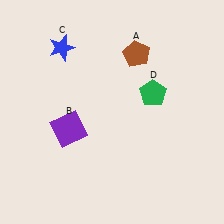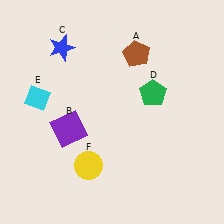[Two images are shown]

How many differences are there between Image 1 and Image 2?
There are 2 differences between the two images.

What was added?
A cyan diamond (E), a yellow circle (F) were added in Image 2.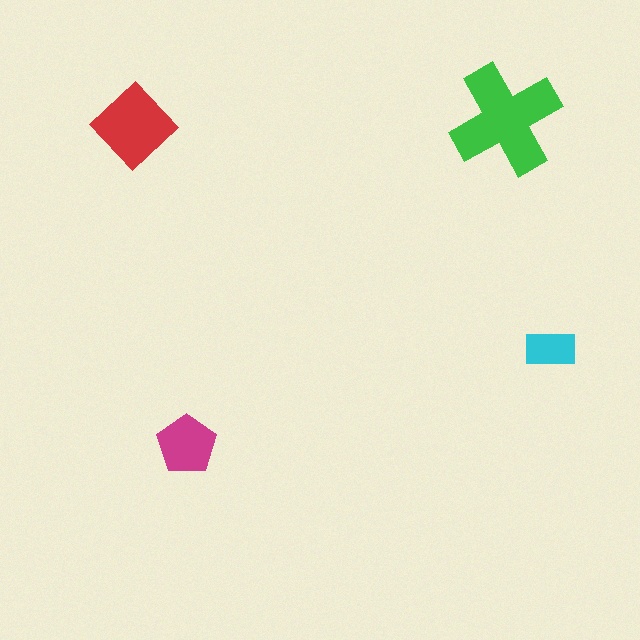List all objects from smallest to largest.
The cyan rectangle, the magenta pentagon, the red diamond, the green cross.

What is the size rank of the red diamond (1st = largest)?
2nd.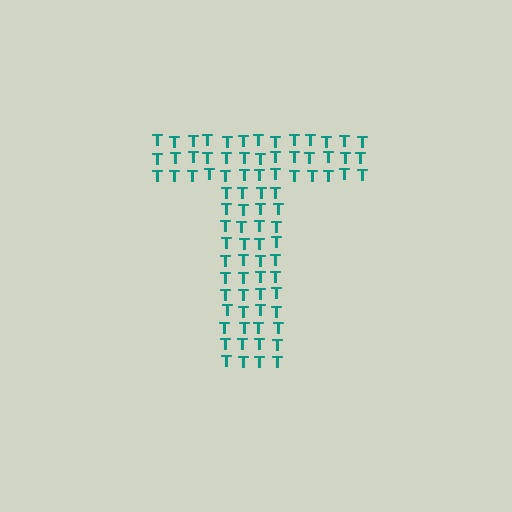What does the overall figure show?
The overall figure shows the letter T.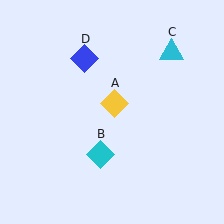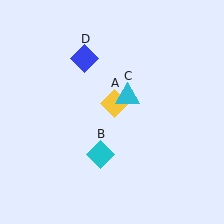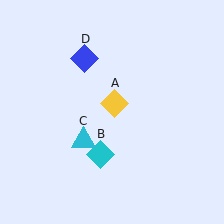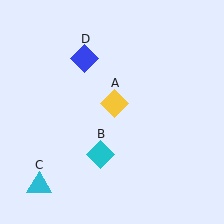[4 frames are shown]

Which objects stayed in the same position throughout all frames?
Yellow diamond (object A) and cyan diamond (object B) and blue diamond (object D) remained stationary.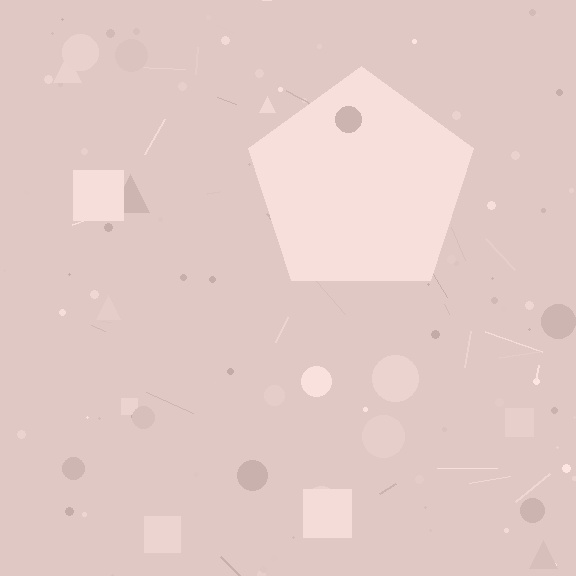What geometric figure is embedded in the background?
A pentagon is embedded in the background.